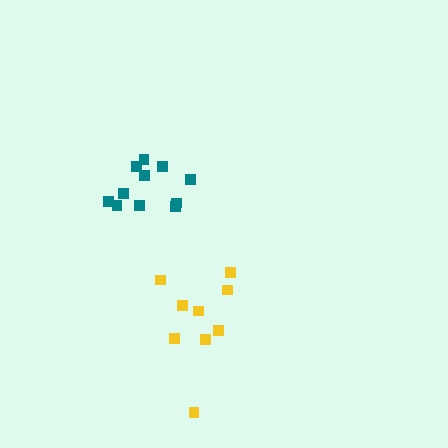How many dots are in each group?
Group 1: 11 dots, Group 2: 9 dots (20 total).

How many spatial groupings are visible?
There are 2 spatial groupings.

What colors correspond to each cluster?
The clusters are colored: teal, yellow.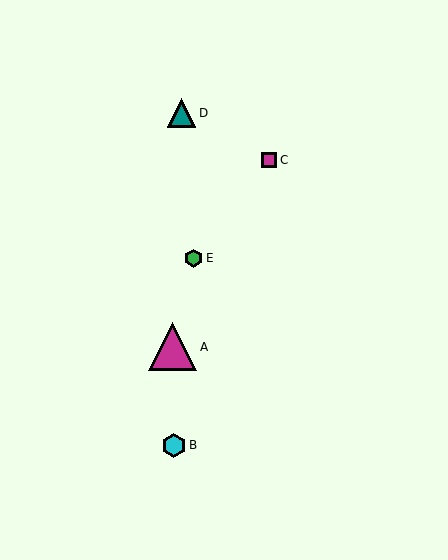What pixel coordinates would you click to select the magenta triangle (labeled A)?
Click at (173, 347) to select the magenta triangle A.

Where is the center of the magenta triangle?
The center of the magenta triangle is at (173, 347).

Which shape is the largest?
The magenta triangle (labeled A) is the largest.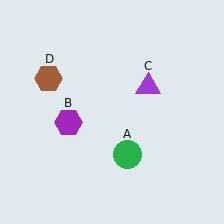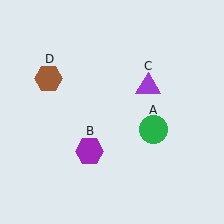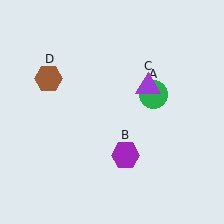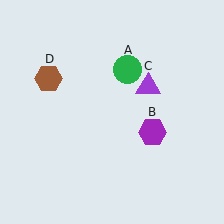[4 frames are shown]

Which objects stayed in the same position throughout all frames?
Purple triangle (object C) and brown hexagon (object D) remained stationary.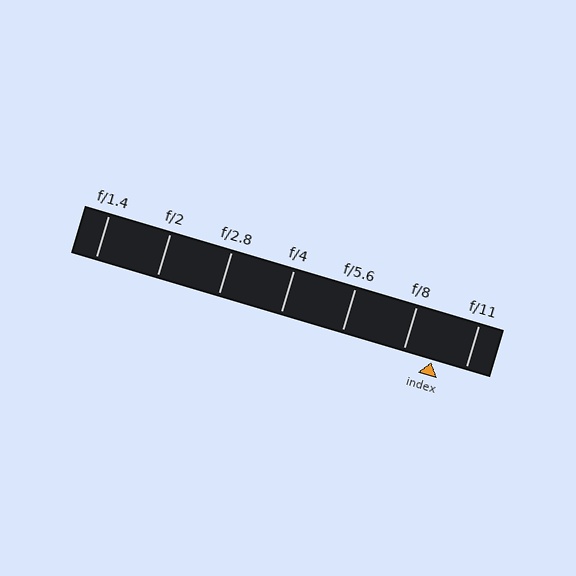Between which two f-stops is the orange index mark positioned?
The index mark is between f/8 and f/11.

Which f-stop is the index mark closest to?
The index mark is closest to f/8.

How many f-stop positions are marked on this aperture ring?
There are 7 f-stop positions marked.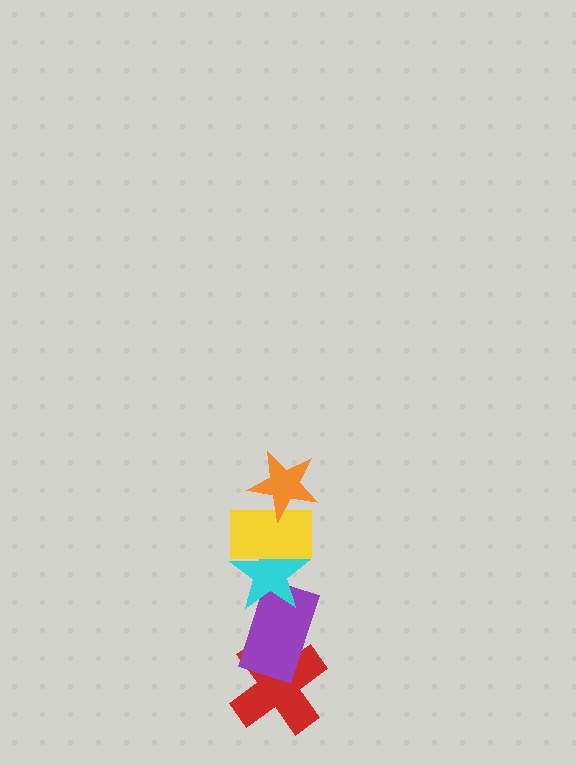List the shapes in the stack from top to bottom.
From top to bottom: the orange star, the yellow rectangle, the cyan star, the purple rectangle, the red cross.